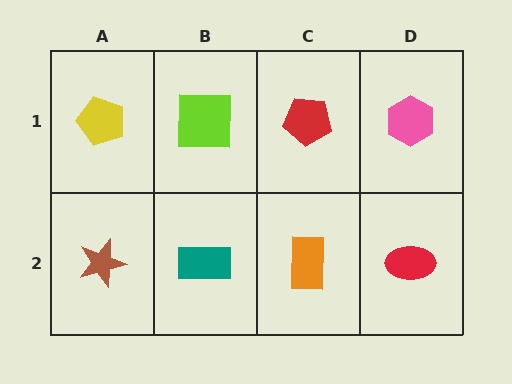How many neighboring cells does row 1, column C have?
3.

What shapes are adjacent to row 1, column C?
An orange rectangle (row 2, column C), a lime square (row 1, column B), a pink hexagon (row 1, column D).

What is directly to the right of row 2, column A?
A teal rectangle.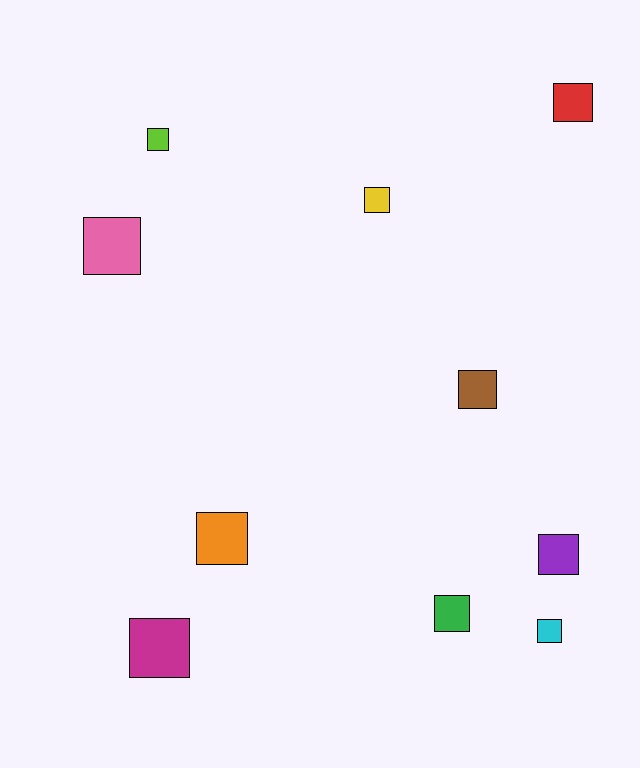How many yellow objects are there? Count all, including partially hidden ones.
There is 1 yellow object.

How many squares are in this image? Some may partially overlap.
There are 10 squares.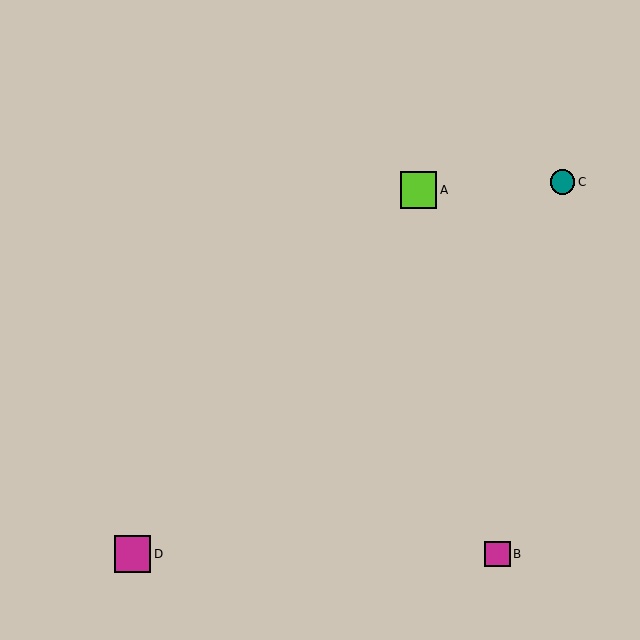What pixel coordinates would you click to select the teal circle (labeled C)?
Click at (563, 182) to select the teal circle C.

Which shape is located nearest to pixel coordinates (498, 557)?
The magenta square (labeled B) at (497, 554) is nearest to that location.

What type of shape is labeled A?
Shape A is a lime square.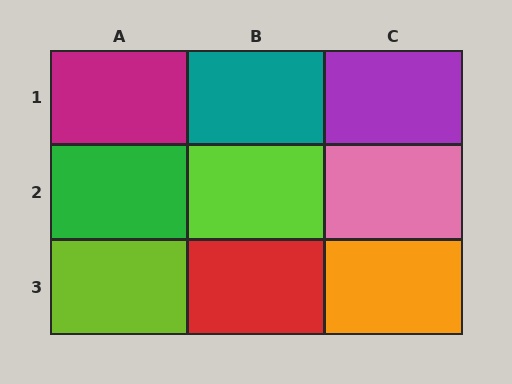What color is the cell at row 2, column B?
Lime.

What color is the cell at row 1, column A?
Magenta.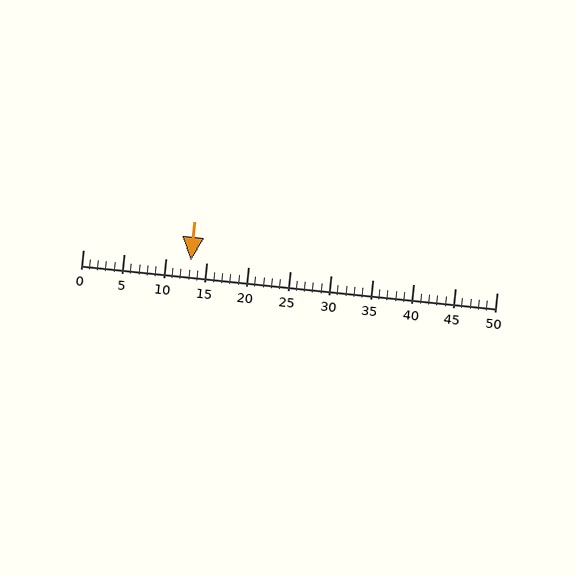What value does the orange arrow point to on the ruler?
The orange arrow points to approximately 13.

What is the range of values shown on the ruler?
The ruler shows values from 0 to 50.